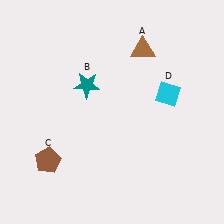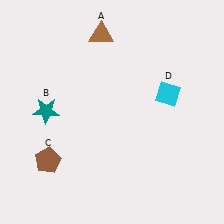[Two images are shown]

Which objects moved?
The objects that moved are: the brown triangle (A), the teal star (B).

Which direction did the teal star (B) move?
The teal star (B) moved left.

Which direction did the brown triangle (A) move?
The brown triangle (A) moved left.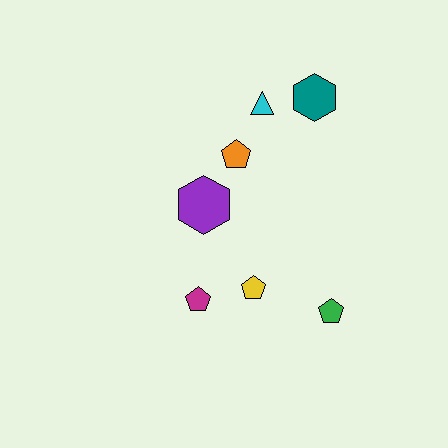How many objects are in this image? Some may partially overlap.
There are 7 objects.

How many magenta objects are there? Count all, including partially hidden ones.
There is 1 magenta object.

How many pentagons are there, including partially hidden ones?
There are 4 pentagons.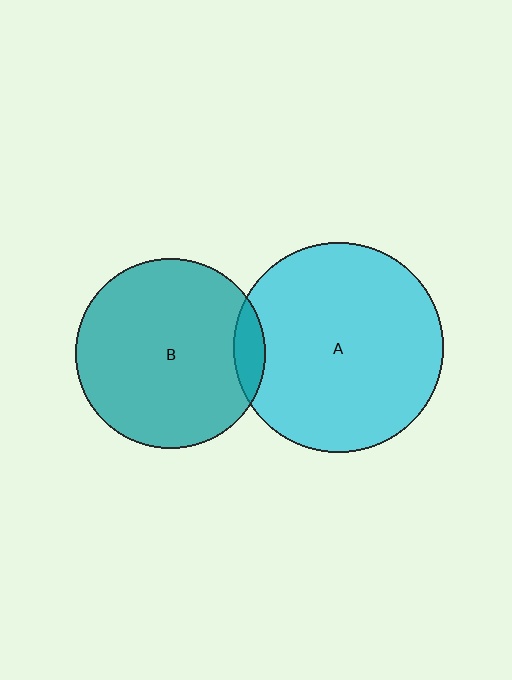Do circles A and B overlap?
Yes.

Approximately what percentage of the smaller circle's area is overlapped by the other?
Approximately 10%.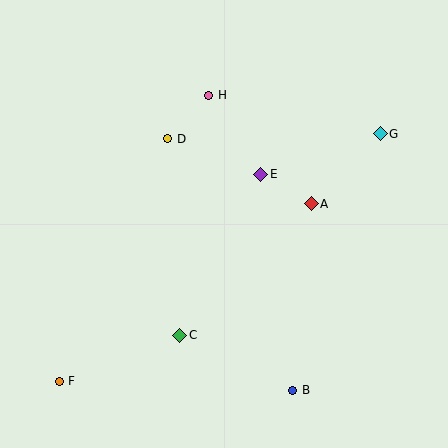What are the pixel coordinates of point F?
Point F is at (59, 381).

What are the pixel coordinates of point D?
Point D is at (168, 139).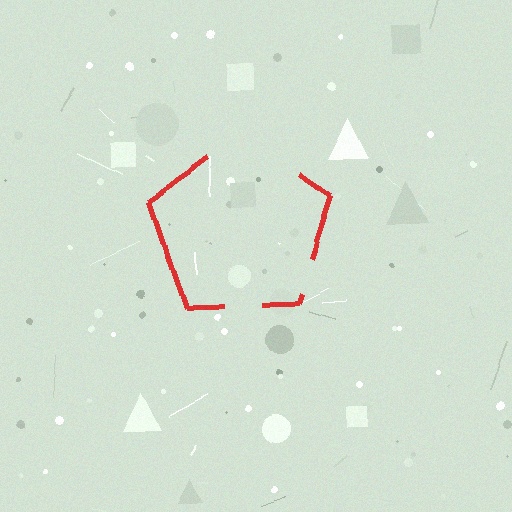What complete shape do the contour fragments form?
The contour fragments form a pentagon.